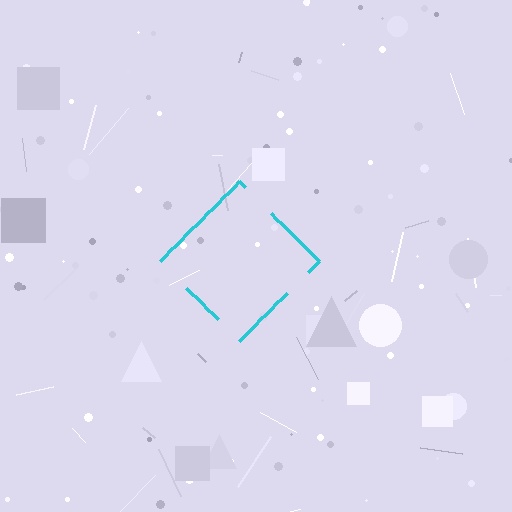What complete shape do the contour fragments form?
The contour fragments form a diamond.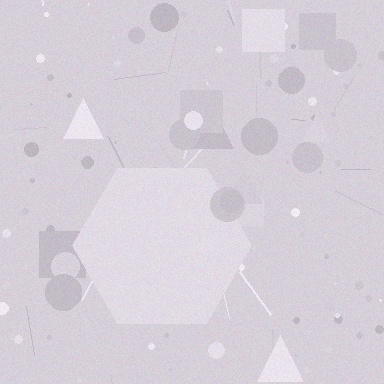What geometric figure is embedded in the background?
A hexagon is embedded in the background.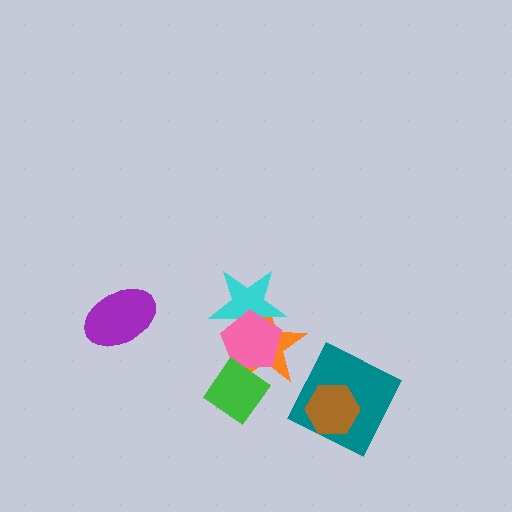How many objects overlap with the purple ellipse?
0 objects overlap with the purple ellipse.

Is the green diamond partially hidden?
No, no other shape covers it.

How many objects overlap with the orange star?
3 objects overlap with the orange star.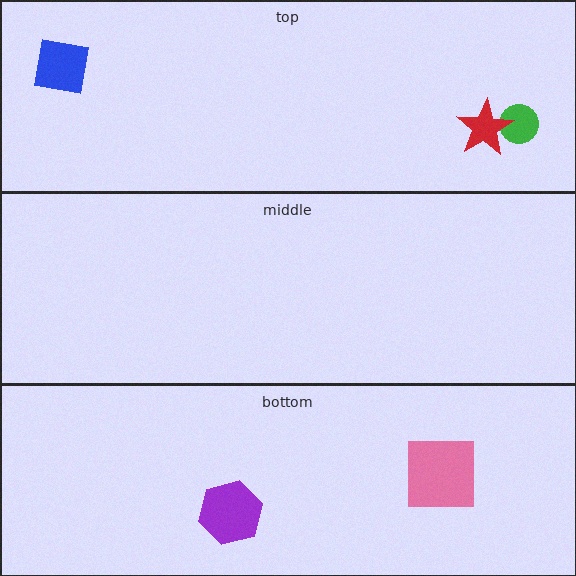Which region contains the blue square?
The top region.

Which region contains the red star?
The top region.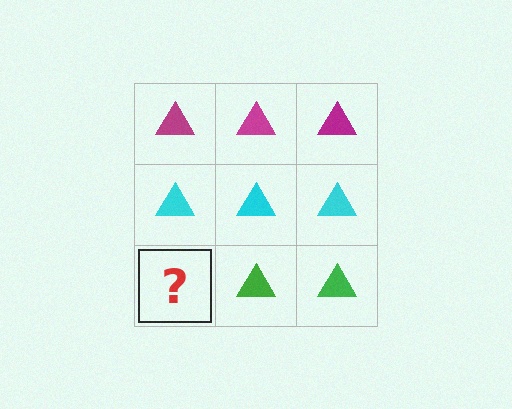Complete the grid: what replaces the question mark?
The question mark should be replaced with a green triangle.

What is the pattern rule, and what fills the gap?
The rule is that each row has a consistent color. The gap should be filled with a green triangle.